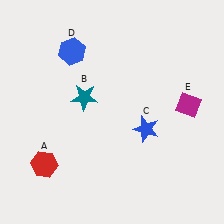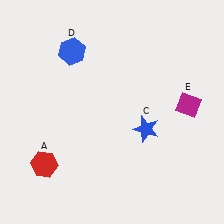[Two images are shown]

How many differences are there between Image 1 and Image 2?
There is 1 difference between the two images.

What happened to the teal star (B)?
The teal star (B) was removed in Image 2. It was in the top-left area of Image 1.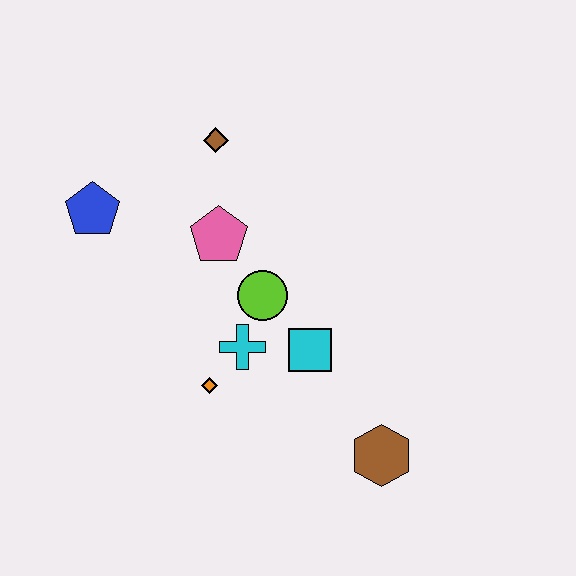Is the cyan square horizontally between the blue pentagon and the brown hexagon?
Yes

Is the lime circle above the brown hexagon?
Yes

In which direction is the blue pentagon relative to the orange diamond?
The blue pentagon is above the orange diamond.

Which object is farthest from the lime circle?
The brown hexagon is farthest from the lime circle.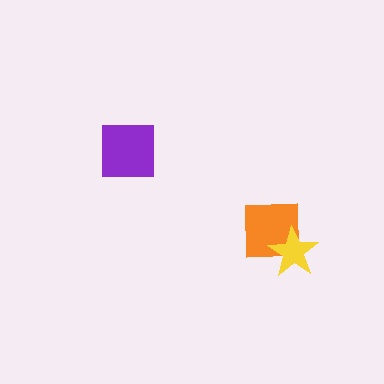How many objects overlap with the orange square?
1 object overlaps with the orange square.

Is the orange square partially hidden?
Yes, it is partially covered by another shape.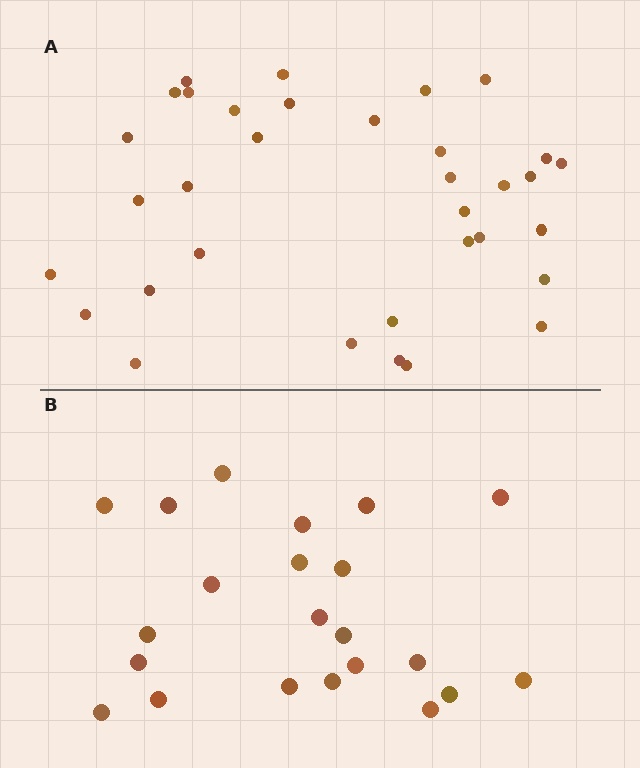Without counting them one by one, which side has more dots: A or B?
Region A (the top region) has more dots.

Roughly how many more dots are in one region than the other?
Region A has roughly 12 or so more dots than region B.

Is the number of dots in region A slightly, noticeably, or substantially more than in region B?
Region A has substantially more. The ratio is roughly 1.5 to 1.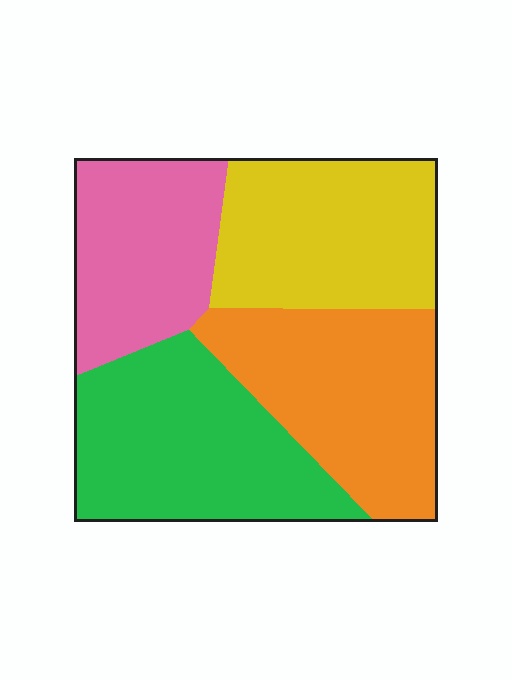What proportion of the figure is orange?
Orange takes up between a sixth and a third of the figure.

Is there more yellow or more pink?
Yellow.